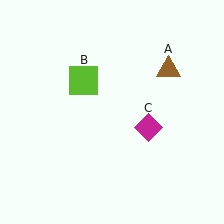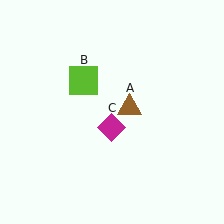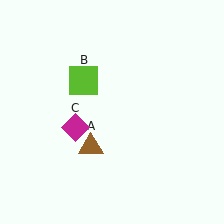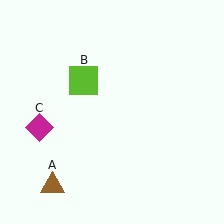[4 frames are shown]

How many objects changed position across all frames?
2 objects changed position: brown triangle (object A), magenta diamond (object C).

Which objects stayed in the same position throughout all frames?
Lime square (object B) remained stationary.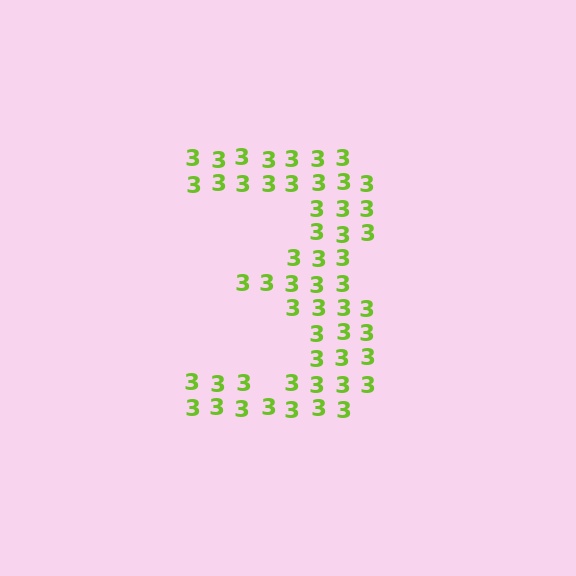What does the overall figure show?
The overall figure shows the digit 3.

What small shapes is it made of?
It is made of small digit 3's.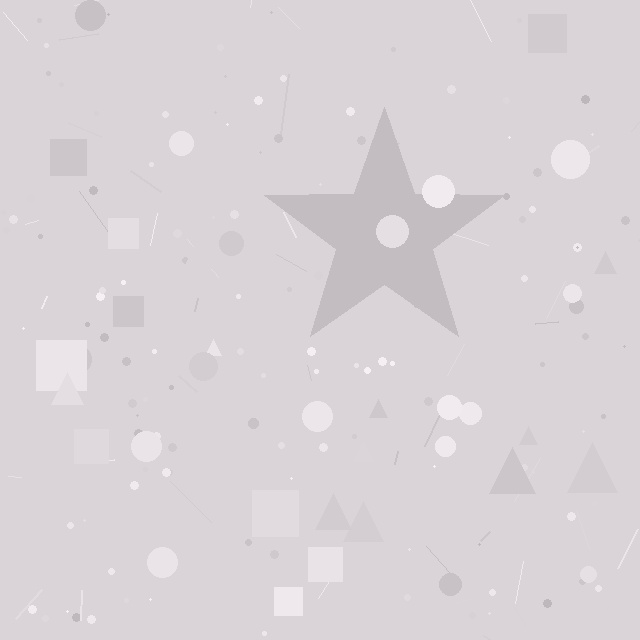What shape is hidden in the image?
A star is hidden in the image.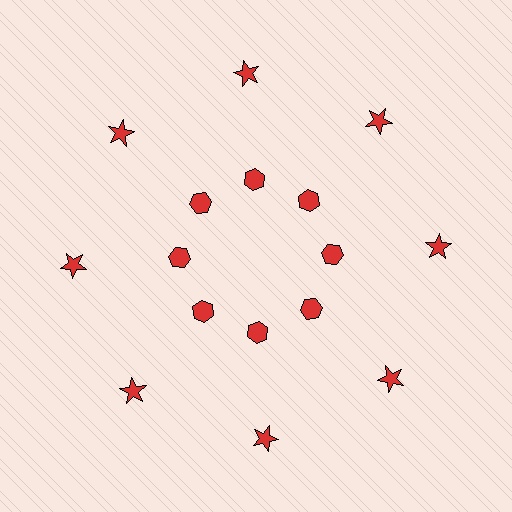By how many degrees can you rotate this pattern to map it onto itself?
The pattern maps onto itself every 45 degrees of rotation.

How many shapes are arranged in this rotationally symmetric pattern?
There are 16 shapes, arranged in 8 groups of 2.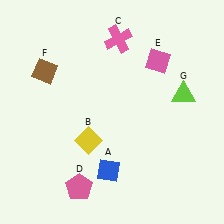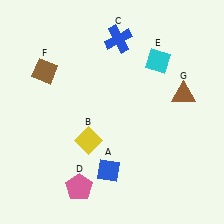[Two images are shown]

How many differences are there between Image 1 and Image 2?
There are 3 differences between the two images.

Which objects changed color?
C changed from pink to blue. E changed from pink to cyan. G changed from lime to brown.